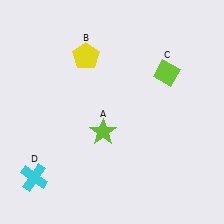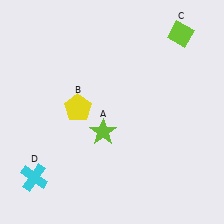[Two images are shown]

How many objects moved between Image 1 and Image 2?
2 objects moved between the two images.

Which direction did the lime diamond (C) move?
The lime diamond (C) moved up.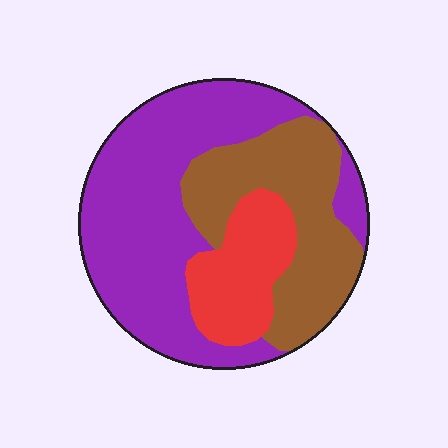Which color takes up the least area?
Red, at roughly 15%.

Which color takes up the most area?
Purple, at roughly 50%.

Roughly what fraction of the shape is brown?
Brown covers roughly 30% of the shape.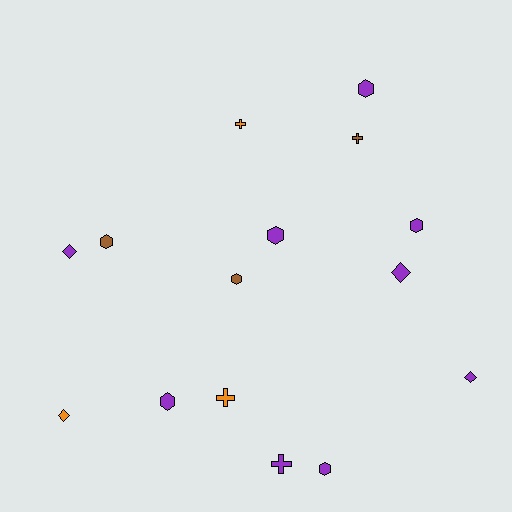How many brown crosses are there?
There is 1 brown cross.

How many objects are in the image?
There are 15 objects.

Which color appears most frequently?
Purple, with 9 objects.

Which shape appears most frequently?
Hexagon, with 7 objects.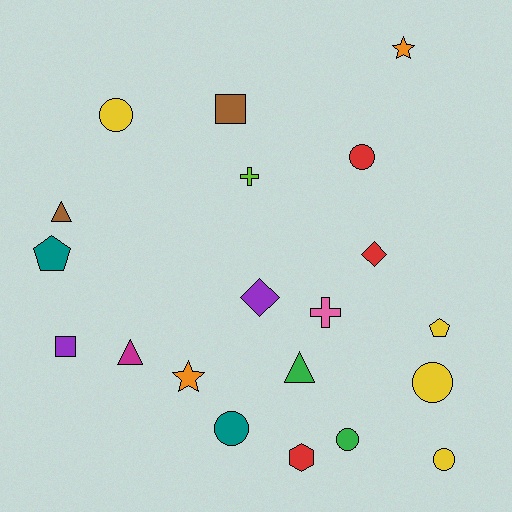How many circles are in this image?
There are 6 circles.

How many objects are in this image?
There are 20 objects.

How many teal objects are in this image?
There are 2 teal objects.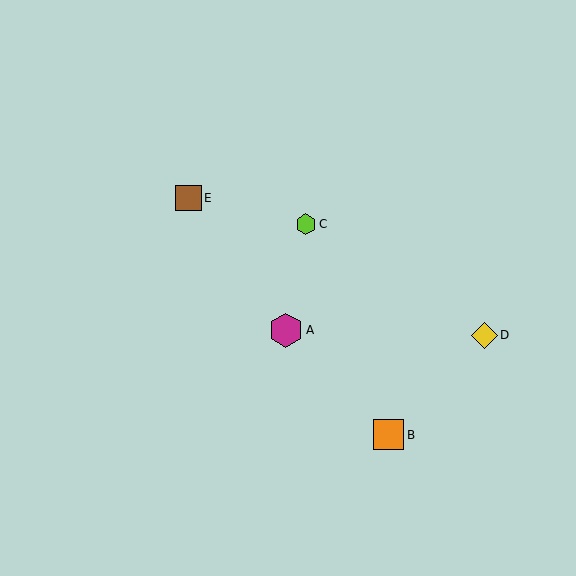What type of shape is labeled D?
Shape D is a yellow diamond.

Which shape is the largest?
The magenta hexagon (labeled A) is the largest.